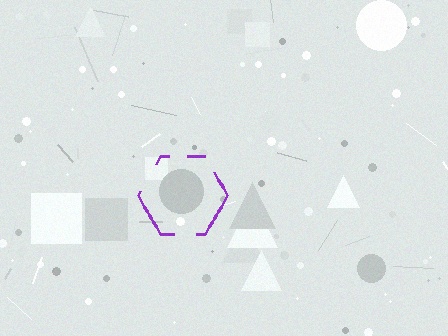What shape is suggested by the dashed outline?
The dashed outline suggests a hexagon.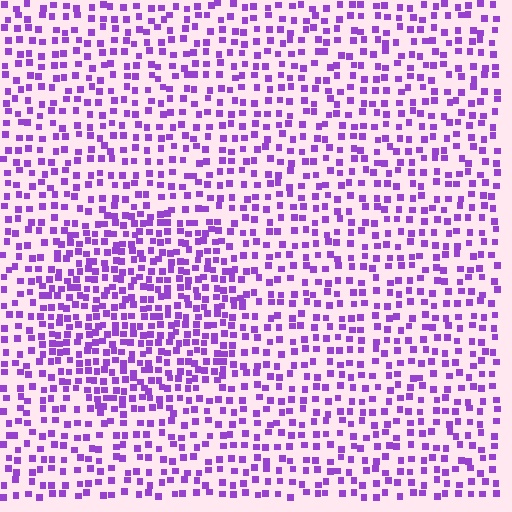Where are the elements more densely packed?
The elements are more densely packed inside the circle boundary.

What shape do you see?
I see a circle.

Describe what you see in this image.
The image contains small purple elements arranged at two different densities. A circle-shaped region is visible where the elements are more densely packed than the surrounding area.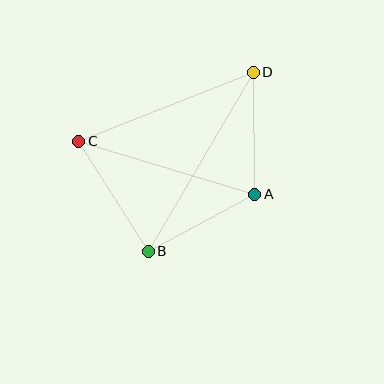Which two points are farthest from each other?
Points B and D are farthest from each other.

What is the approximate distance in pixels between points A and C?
The distance between A and C is approximately 183 pixels.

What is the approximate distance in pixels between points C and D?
The distance between C and D is approximately 187 pixels.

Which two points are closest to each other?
Points A and B are closest to each other.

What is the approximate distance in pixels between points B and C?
The distance between B and C is approximately 130 pixels.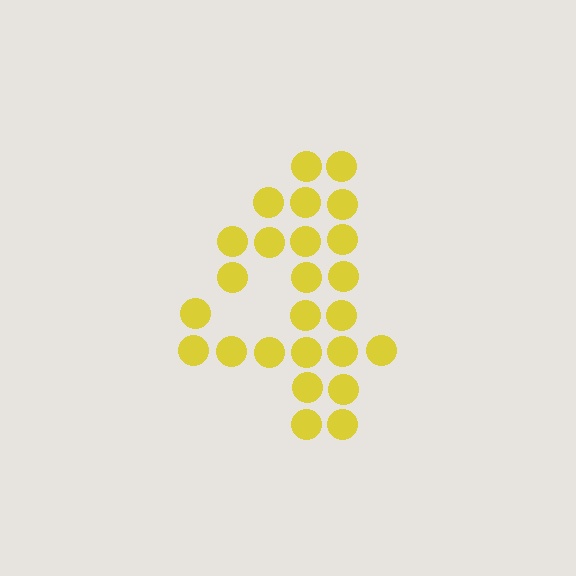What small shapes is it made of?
It is made of small circles.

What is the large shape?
The large shape is the digit 4.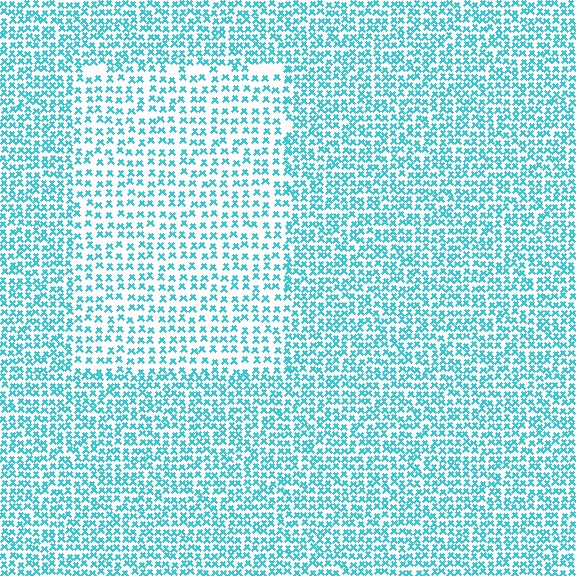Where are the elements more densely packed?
The elements are more densely packed outside the rectangle boundary.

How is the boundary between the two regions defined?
The boundary is defined by a change in element density (approximately 1.7x ratio). All elements are the same color, size, and shape.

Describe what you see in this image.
The image contains small cyan elements arranged at two different densities. A rectangle-shaped region is visible where the elements are less densely packed than the surrounding area.